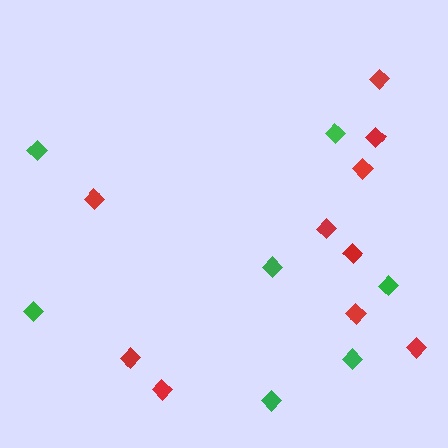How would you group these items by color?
There are 2 groups: one group of green diamonds (7) and one group of red diamonds (10).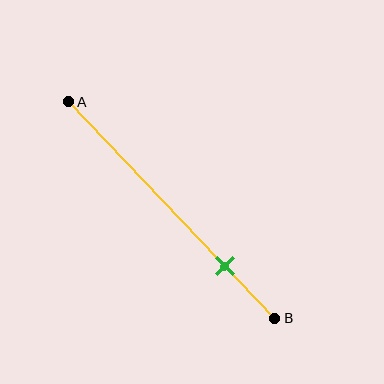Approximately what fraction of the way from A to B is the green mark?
The green mark is approximately 75% of the way from A to B.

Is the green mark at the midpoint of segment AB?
No, the mark is at about 75% from A, not at the 50% midpoint.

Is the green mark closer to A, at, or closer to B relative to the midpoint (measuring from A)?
The green mark is closer to point B than the midpoint of segment AB.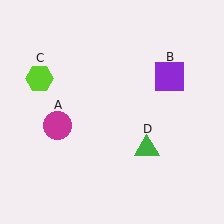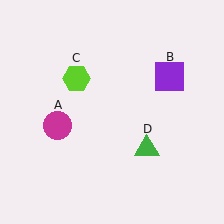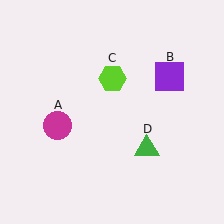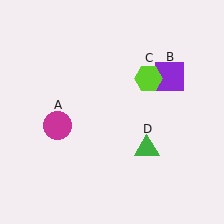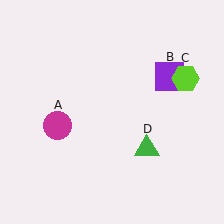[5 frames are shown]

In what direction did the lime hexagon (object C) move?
The lime hexagon (object C) moved right.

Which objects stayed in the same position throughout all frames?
Magenta circle (object A) and purple square (object B) and green triangle (object D) remained stationary.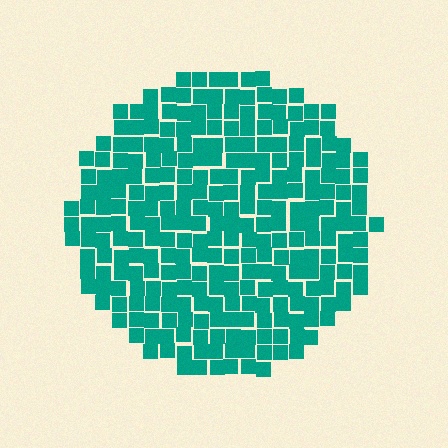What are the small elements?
The small elements are squares.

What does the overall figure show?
The overall figure shows a circle.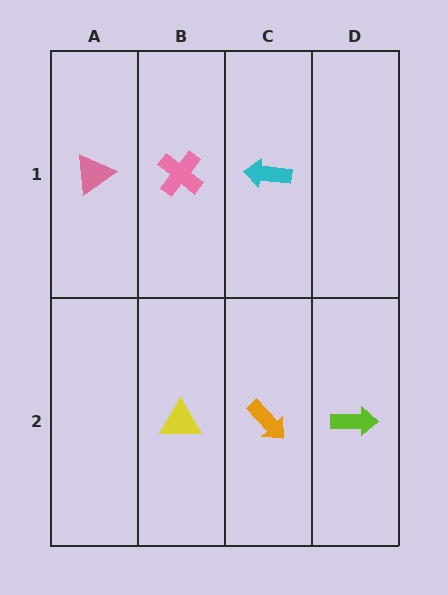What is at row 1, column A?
A pink triangle.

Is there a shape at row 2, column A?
No, that cell is empty.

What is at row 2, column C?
An orange arrow.